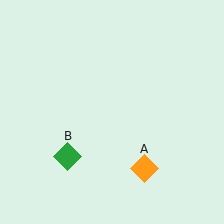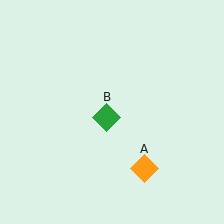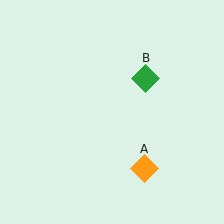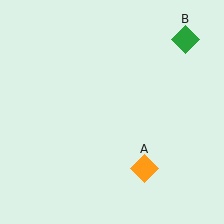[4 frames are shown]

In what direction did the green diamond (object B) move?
The green diamond (object B) moved up and to the right.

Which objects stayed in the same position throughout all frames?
Orange diamond (object A) remained stationary.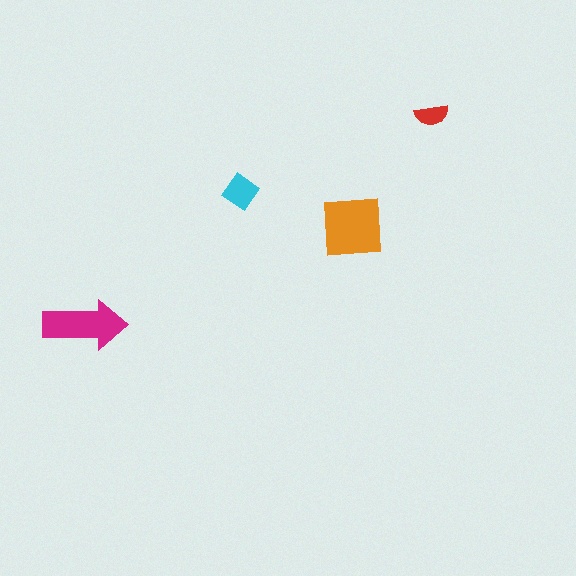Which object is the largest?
The orange square.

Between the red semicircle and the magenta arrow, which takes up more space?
The magenta arrow.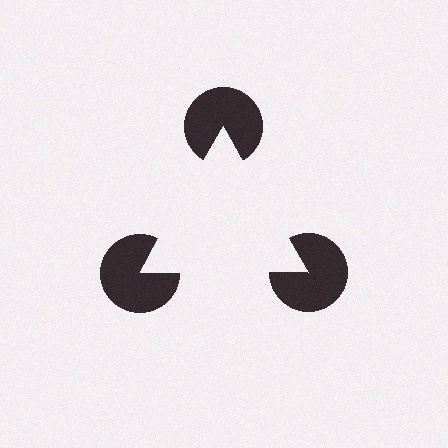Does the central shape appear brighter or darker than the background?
It typically appears slightly brighter than the background, even though no actual brightness change is drawn.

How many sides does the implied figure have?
3 sides.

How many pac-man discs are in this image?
There are 3 — one at each vertex of the illusory triangle.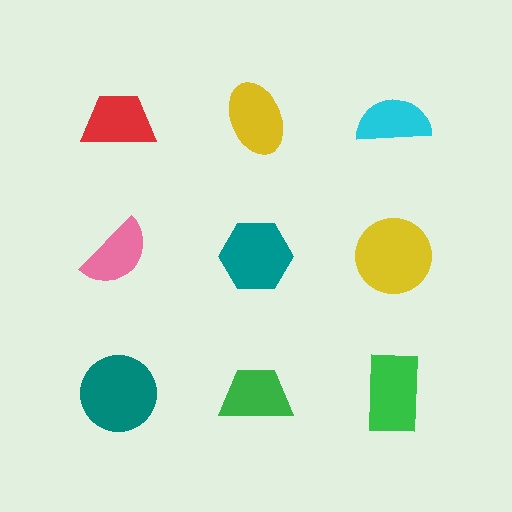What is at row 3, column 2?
A green trapezoid.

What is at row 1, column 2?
A yellow ellipse.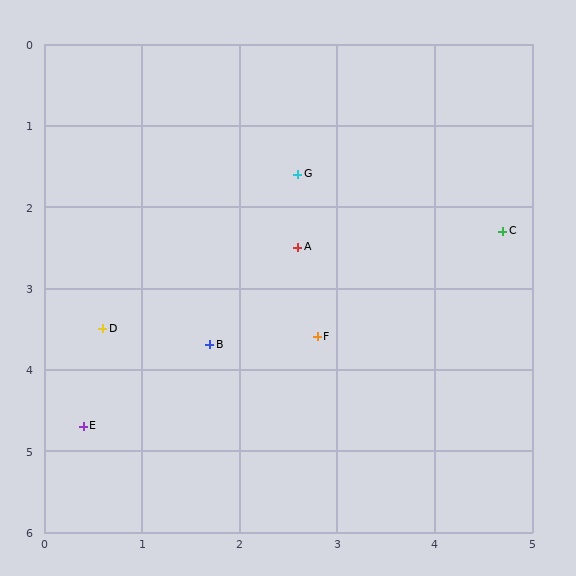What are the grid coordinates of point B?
Point B is at approximately (1.7, 3.7).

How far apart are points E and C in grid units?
Points E and C are about 4.9 grid units apart.